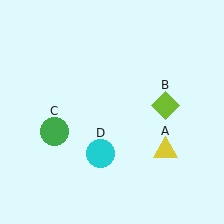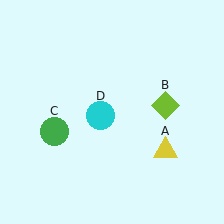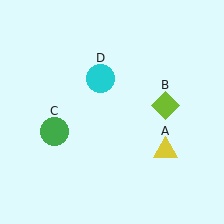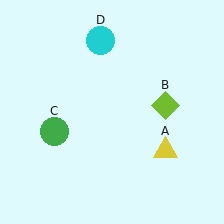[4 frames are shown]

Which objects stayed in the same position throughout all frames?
Yellow triangle (object A) and lime diamond (object B) and green circle (object C) remained stationary.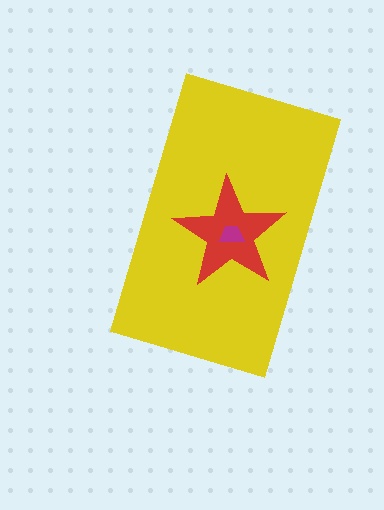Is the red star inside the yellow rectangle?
Yes.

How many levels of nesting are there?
3.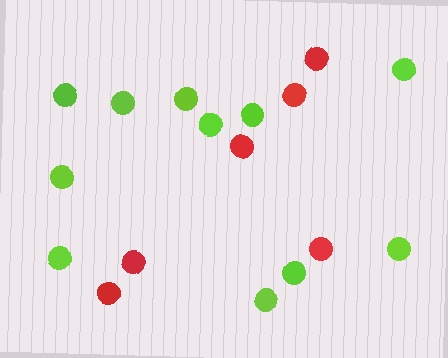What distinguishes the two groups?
There are 2 groups: one group of red circles (6) and one group of lime circles (11).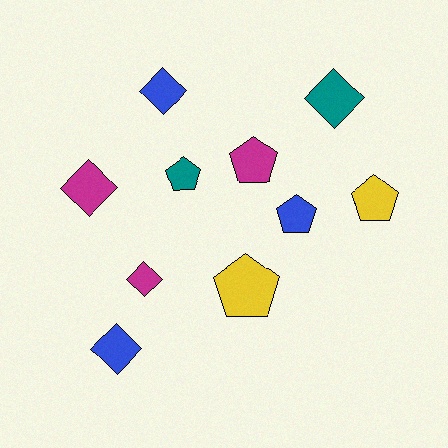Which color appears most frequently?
Magenta, with 3 objects.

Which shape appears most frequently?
Diamond, with 5 objects.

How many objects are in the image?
There are 10 objects.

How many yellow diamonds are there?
There are no yellow diamonds.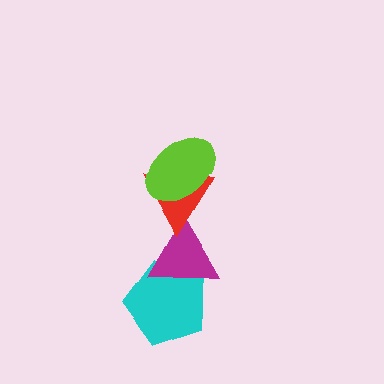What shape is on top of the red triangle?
The lime ellipse is on top of the red triangle.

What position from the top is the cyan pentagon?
The cyan pentagon is 4th from the top.